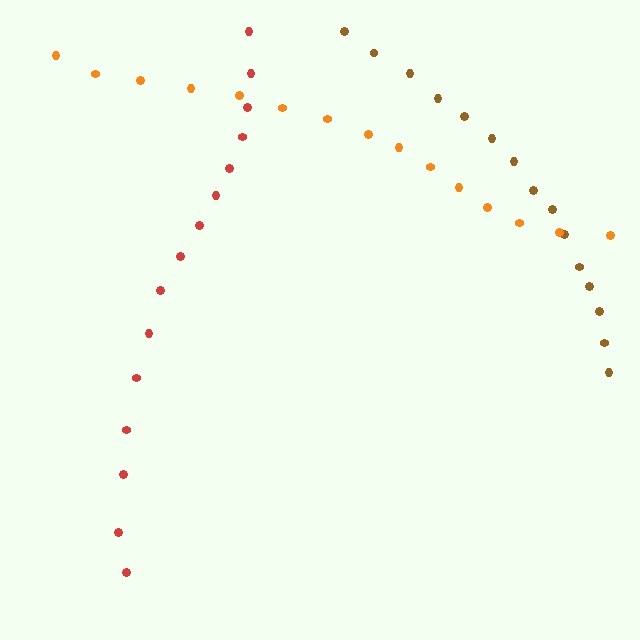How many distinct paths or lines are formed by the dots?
There are 3 distinct paths.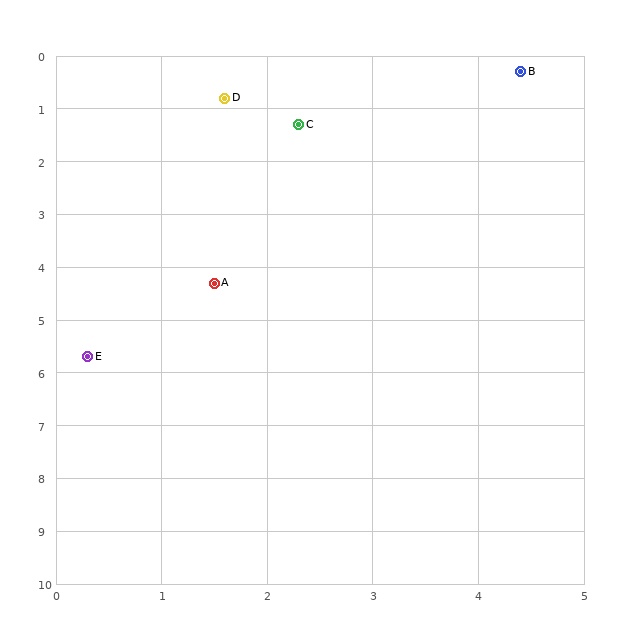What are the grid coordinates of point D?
Point D is at approximately (1.6, 0.8).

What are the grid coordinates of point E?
Point E is at approximately (0.3, 5.7).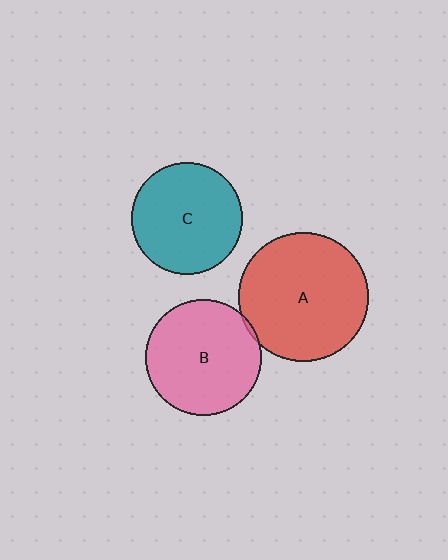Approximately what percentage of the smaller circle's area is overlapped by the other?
Approximately 5%.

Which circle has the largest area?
Circle A (red).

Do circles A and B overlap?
Yes.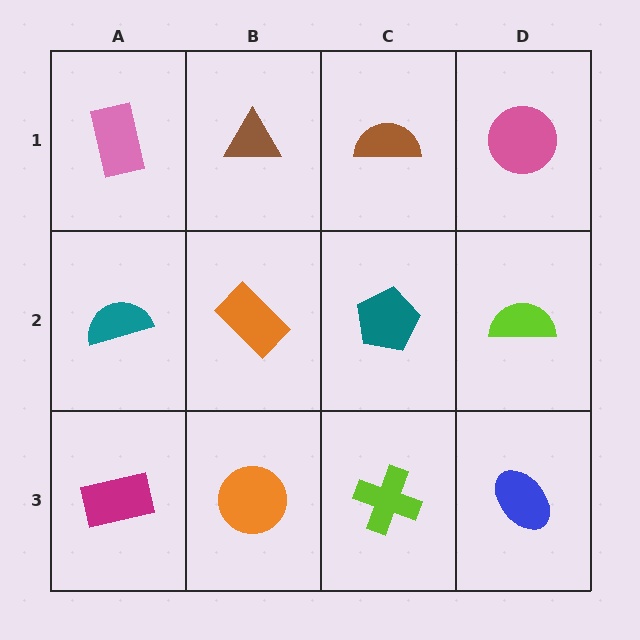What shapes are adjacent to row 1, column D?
A lime semicircle (row 2, column D), a brown semicircle (row 1, column C).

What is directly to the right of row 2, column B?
A teal pentagon.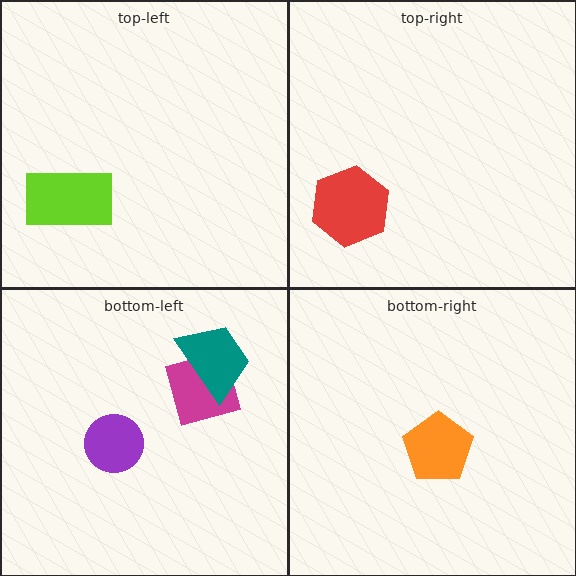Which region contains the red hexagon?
The top-right region.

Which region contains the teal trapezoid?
The bottom-left region.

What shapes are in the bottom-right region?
The orange pentagon.